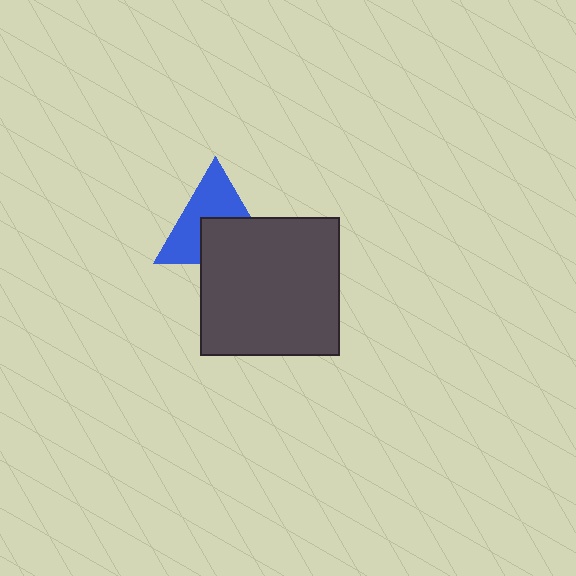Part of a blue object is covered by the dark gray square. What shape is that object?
It is a triangle.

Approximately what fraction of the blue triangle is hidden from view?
Roughly 44% of the blue triangle is hidden behind the dark gray square.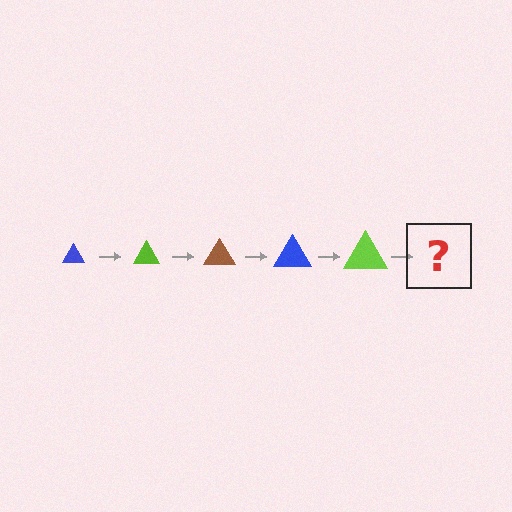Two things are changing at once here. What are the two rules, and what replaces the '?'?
The two rules are that the triangle grows larger each step and the color cycles through blue, lime, and brown. The '?' should be a brown triangle, larger than the previous one.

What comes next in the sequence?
The next element should be a brown triangle, larger than the previous one.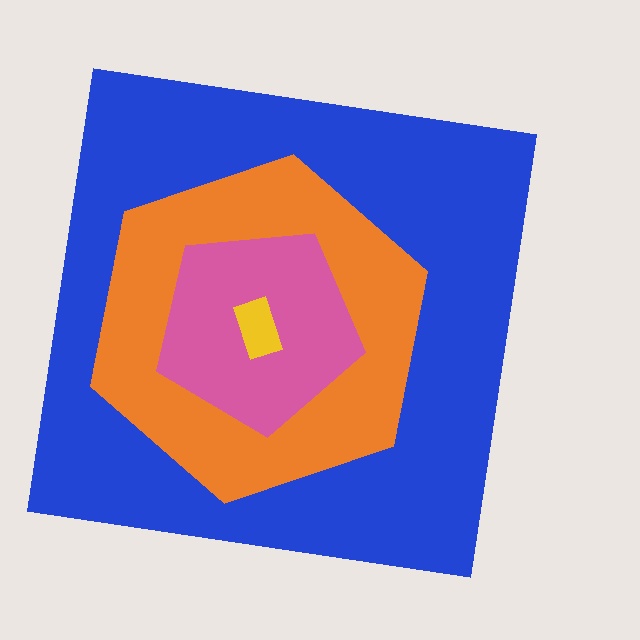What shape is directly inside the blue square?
The orange hexagon.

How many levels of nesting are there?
4.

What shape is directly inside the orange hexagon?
The pink pentagon.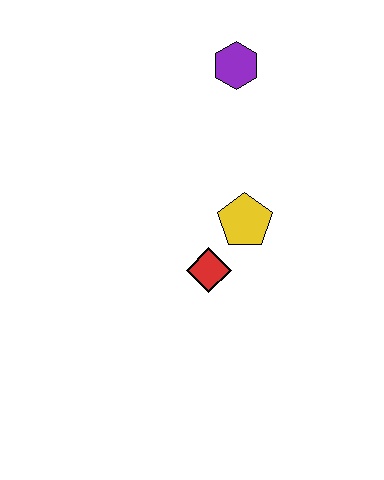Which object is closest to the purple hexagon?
The yellow pentagon is closest to the purple hexagon.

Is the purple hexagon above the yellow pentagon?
Yes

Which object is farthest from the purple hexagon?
The red diamond is farthest from the purple hexagon.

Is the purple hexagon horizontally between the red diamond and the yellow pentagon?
Yes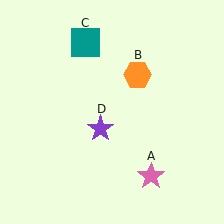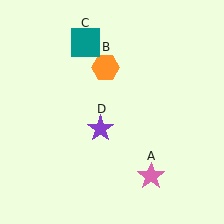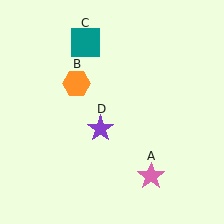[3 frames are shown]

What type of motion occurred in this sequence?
The orange hexagon (object B) rotated counterclockwise around the center of the scene.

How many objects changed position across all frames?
1 object changed position: orange hexagon (object B).